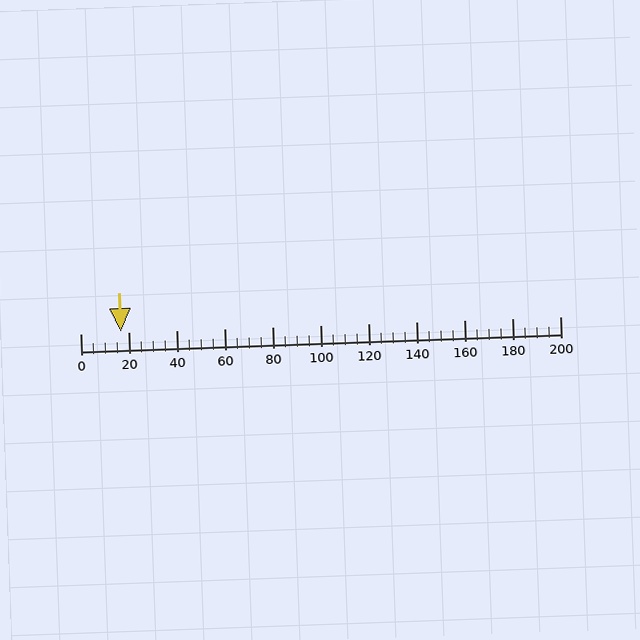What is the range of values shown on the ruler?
The ruler shows values from 0 to 200.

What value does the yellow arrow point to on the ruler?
The yellow arrow points to approximately 17.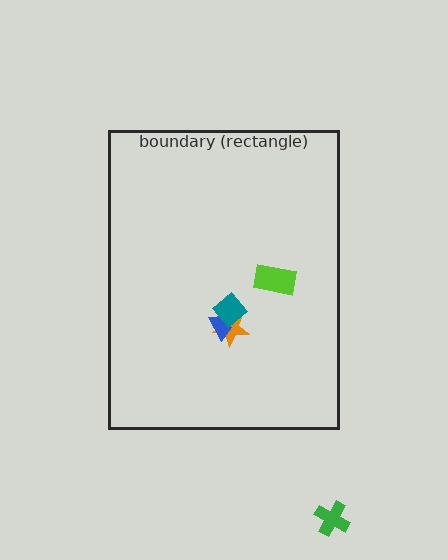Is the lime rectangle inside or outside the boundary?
Inside.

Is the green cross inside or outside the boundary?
Outside.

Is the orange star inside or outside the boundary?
Inside.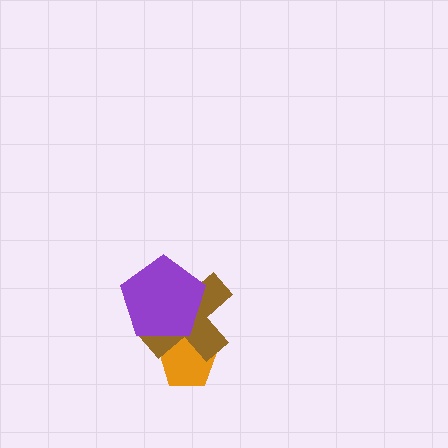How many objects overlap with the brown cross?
2 objects overlap with the brown cross.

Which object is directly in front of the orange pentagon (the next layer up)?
The brown cross is directly in front of the orange pentagon.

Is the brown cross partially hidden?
Yes, it is partially covered by another shape.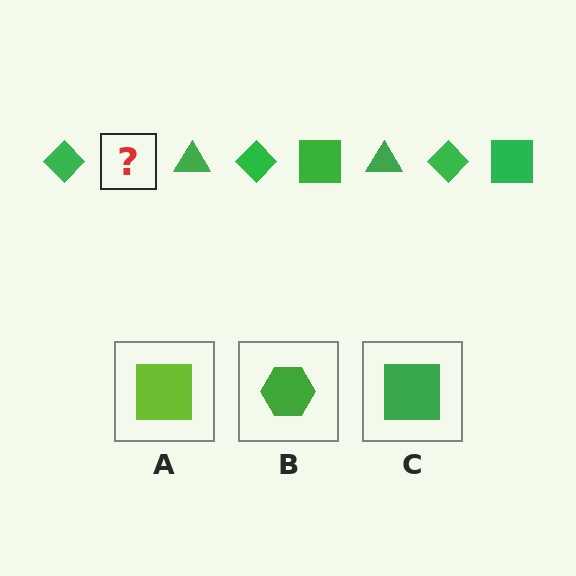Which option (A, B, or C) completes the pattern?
C.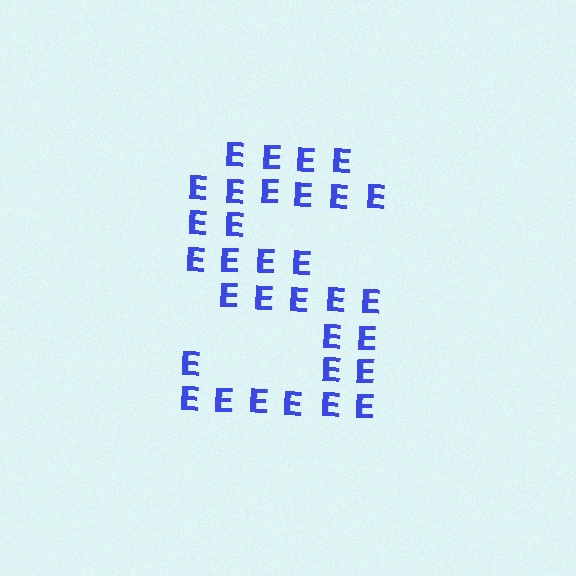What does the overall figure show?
The overall figure shows the letter S.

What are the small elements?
The small elements are letter E's.